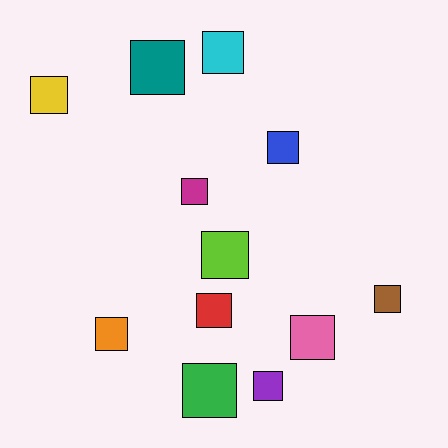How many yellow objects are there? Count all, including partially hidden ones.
There is 1 yellow object.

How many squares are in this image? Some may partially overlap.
There are 12 squares.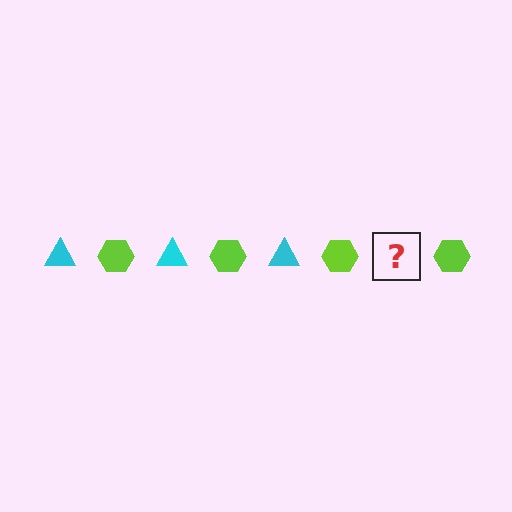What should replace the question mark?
The question mark should be replaced with a cyan triangle.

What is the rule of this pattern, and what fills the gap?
The rule is that the pattern alternates between cyan triangle and lime hexagon. The gap should be filled with a cyan triangle.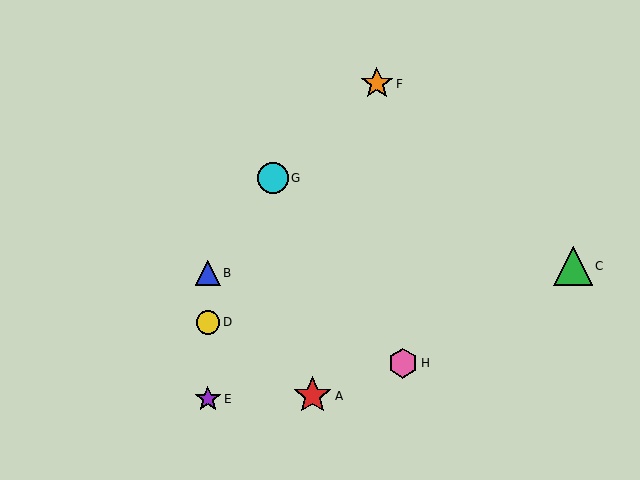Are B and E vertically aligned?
Yes, both are at x≈208.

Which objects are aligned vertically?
Objects B, D, E are aligned vertically.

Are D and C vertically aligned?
No, D is at x≈208 and C is at x≈573.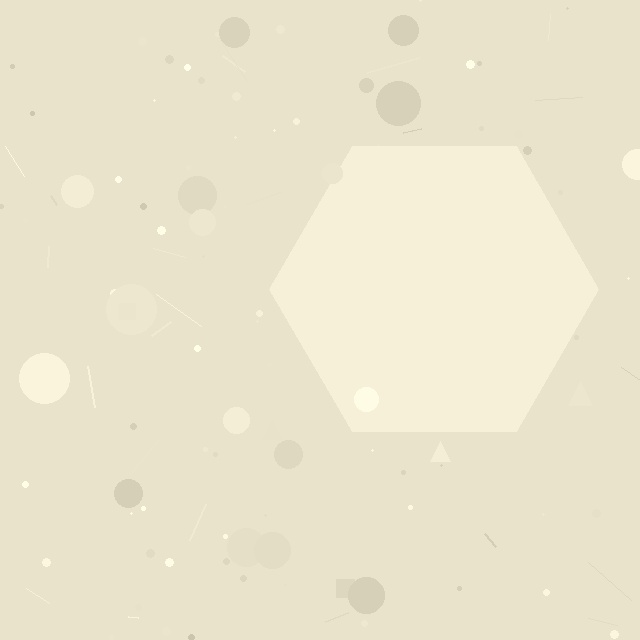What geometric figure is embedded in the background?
A hexagon is embedded in the background.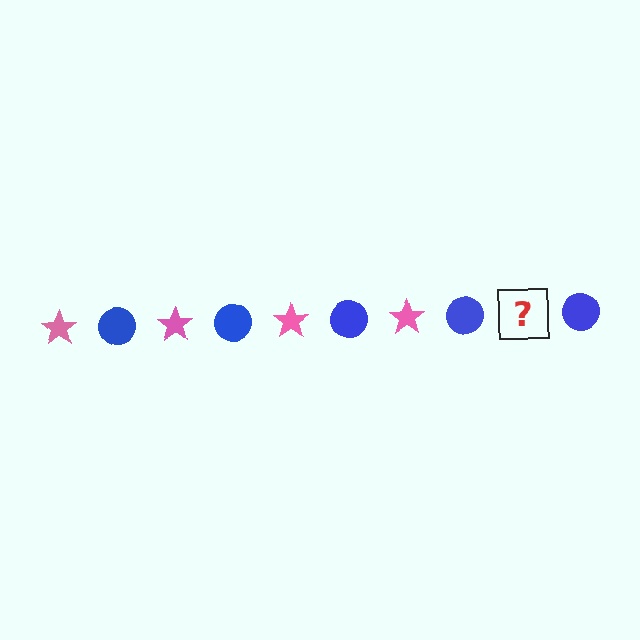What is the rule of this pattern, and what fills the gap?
The rule is that the pattern alternates between pink star and blue circle. The gap should be filled with a pink star.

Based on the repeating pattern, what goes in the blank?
The blank should be a pink star.